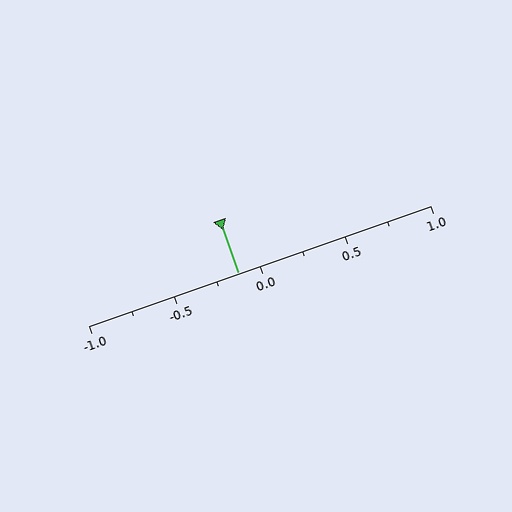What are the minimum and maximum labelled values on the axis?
The axis runs from -1.0 to 1.0.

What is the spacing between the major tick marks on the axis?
The major ticks are spaced 0.5 apart.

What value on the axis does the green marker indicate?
The marker indicates approximately -0.12.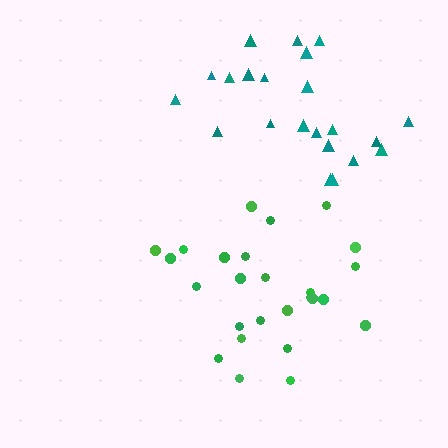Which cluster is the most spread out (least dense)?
Teal.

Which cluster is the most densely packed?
Green.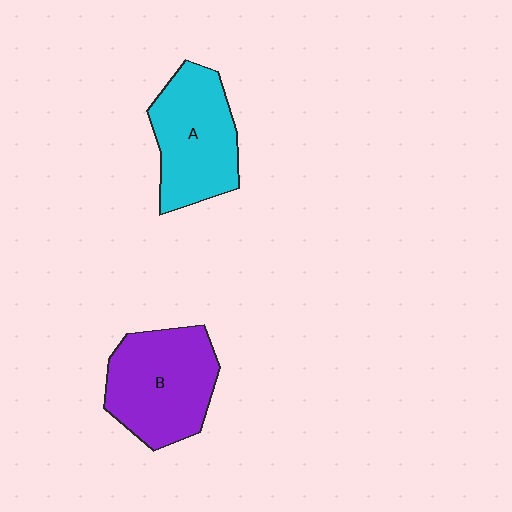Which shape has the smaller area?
Shape A (cyan).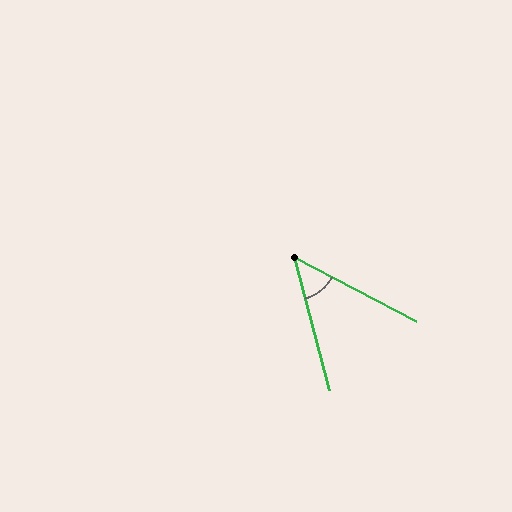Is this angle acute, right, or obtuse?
It is acute.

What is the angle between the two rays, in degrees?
Approximately 47 degrees.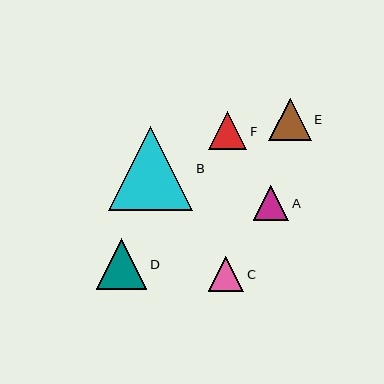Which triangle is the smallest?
Triangle A is the smallest with a size of approximately 35 pixels.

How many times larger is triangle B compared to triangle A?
Triangle B is approximately 2.4 times the size of triangle A.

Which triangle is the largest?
Triangle B is the largest with a size of approximately 84 pixels.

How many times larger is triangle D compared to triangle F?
Triangle D is approximately 1.3 times the size of triangle F.